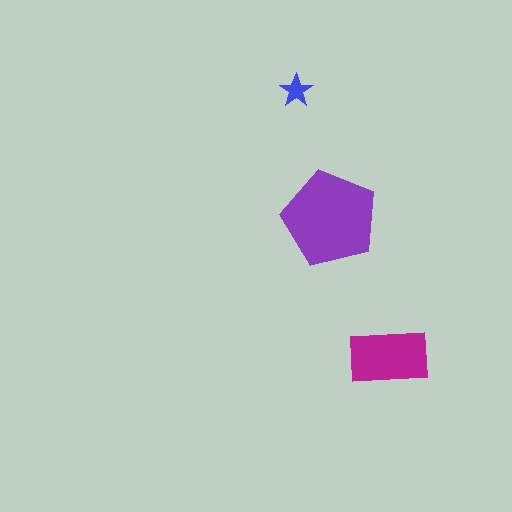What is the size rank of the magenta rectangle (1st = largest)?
2nd.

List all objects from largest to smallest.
The purple pentagon, the magenta rectangle, the blue star.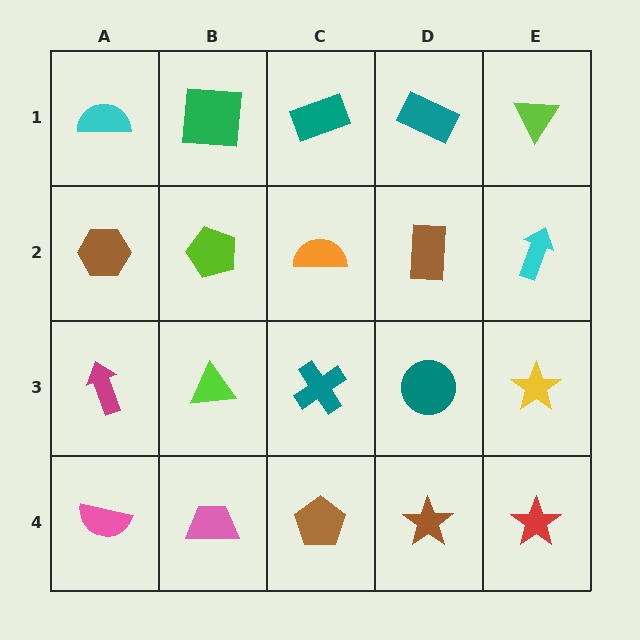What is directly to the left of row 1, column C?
A green square.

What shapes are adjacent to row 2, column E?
A lime triangle (row 1, column E), a yellow star (row 3, column E), a brown rectangle (row 2, column D).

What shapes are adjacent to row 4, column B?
A lime triangle (row 3, column B), a pink semicircle (row 4, column A), a brown pentagon (row 4, column C).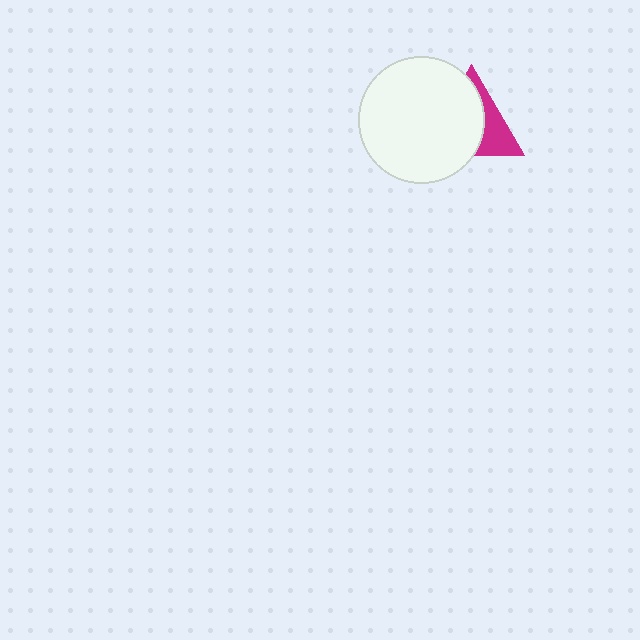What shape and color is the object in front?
The object in front is a white circle.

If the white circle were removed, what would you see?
You would see the complete magenta triangle.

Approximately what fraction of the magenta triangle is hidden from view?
Roughly 64% of the magenta triangle is hidden behind the white circle.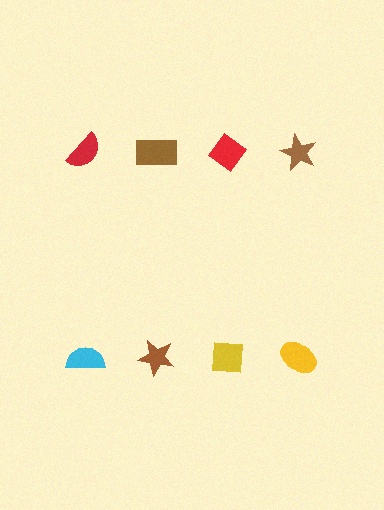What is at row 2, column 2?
A brown star.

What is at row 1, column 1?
A red semicircle.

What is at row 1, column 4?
A brown star.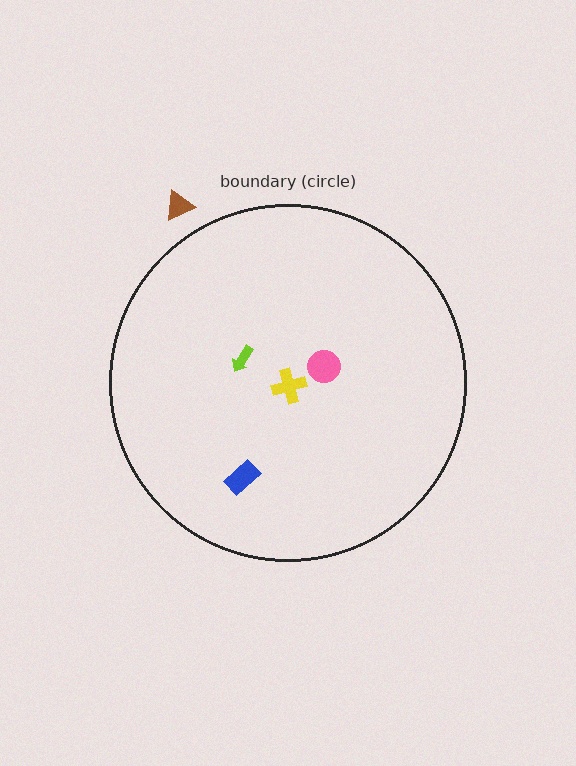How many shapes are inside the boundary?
4 inside, 1 outside.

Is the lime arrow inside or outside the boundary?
Inside.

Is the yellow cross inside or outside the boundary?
Inside.